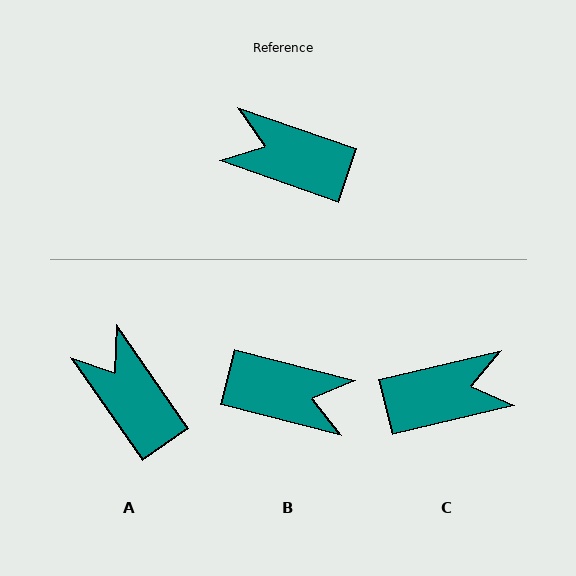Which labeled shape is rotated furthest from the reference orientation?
B, about 175 degrees away.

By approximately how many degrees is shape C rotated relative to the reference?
Approximately 147 degrees clockwise.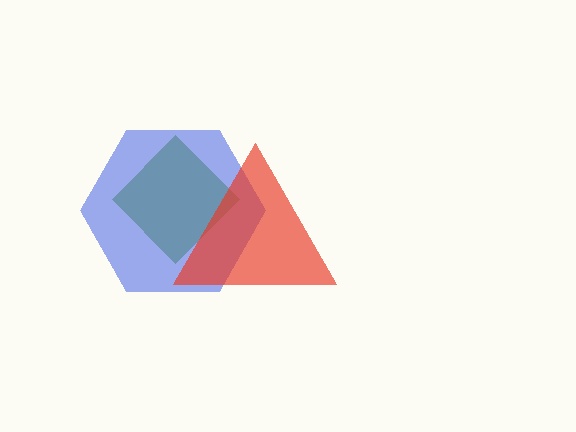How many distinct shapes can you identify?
There are 3 distinct shapes: a lime diamond, a blue hexagon, a red triangle.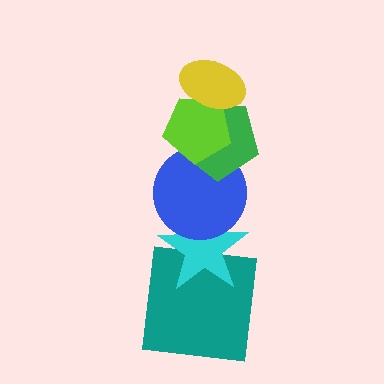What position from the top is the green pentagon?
The green pentagon is 3rd from the top.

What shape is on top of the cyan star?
The blue circle is on top of the cyan star.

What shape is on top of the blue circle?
The green pentagon is on top of the blue circle.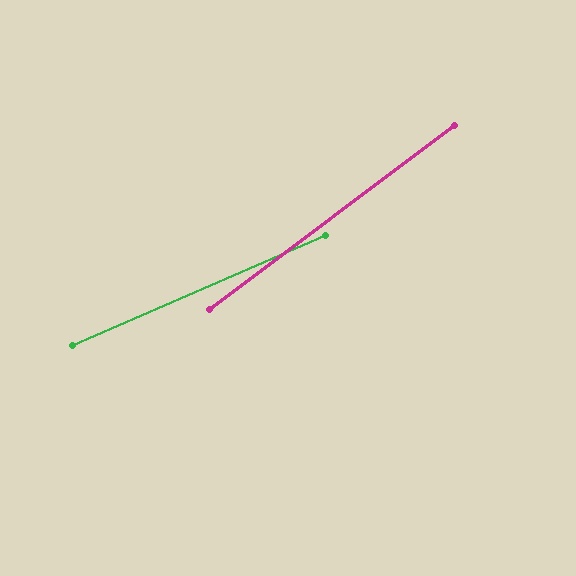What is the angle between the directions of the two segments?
Approximately 13 degrees.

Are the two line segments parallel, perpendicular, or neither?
Neither parallel nor perpendicular — they differ by about 13°.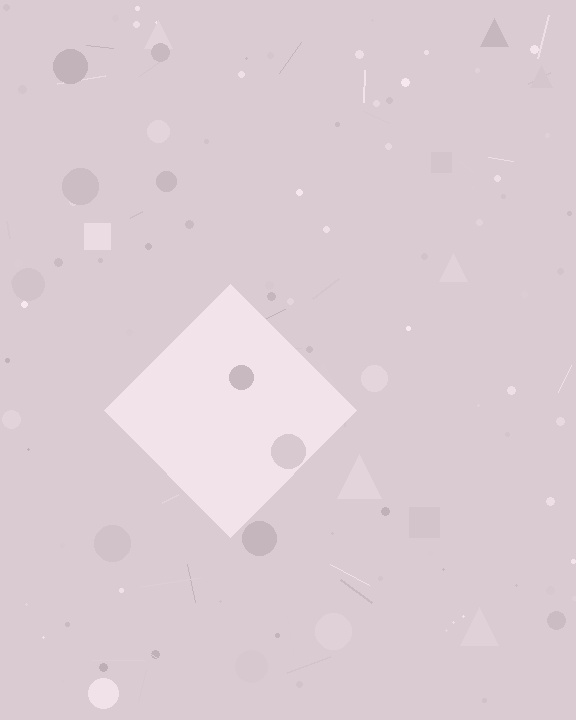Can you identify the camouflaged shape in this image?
The camouflaged shape is a diamond.